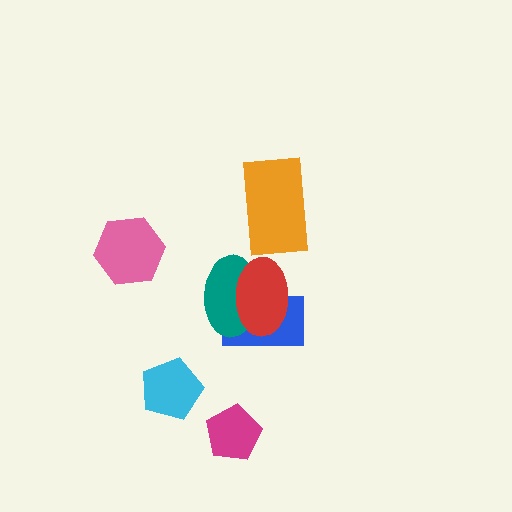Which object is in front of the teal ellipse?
The red ellipse is in front of the teal ellipse.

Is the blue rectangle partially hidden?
Yes, it is partially covered by another shape.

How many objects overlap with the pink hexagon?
0 objects overlap with the pink hexagon.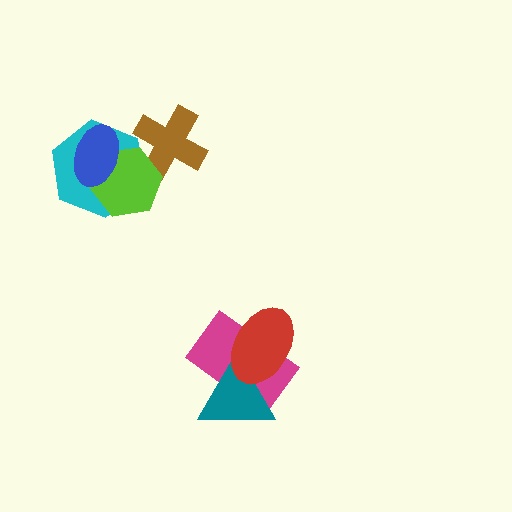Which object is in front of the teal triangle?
The red ellipse is in front of the teal triangle.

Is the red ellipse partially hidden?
No, no other shape covers it.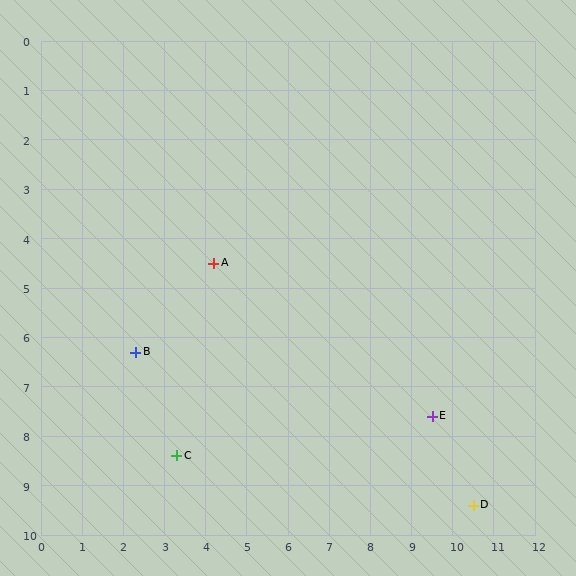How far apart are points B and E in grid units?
Points B and E are about 7.3 grid units apart.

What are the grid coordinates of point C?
Point C is at approximately (3.3, 8.4).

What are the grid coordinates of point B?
Point B is at approximately (2.3, 6.3).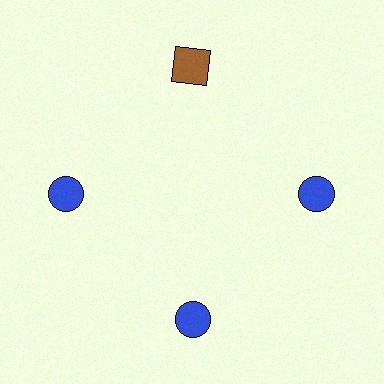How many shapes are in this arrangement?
There are 4 shapes arranged in a ring pattern.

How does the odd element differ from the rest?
It differs in both color (brown instead of blue) and shape (square instead of circle).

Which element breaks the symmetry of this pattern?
The brown square at roughly the 12 o'clock position breaks the symmetry. All other shapes are blue circles.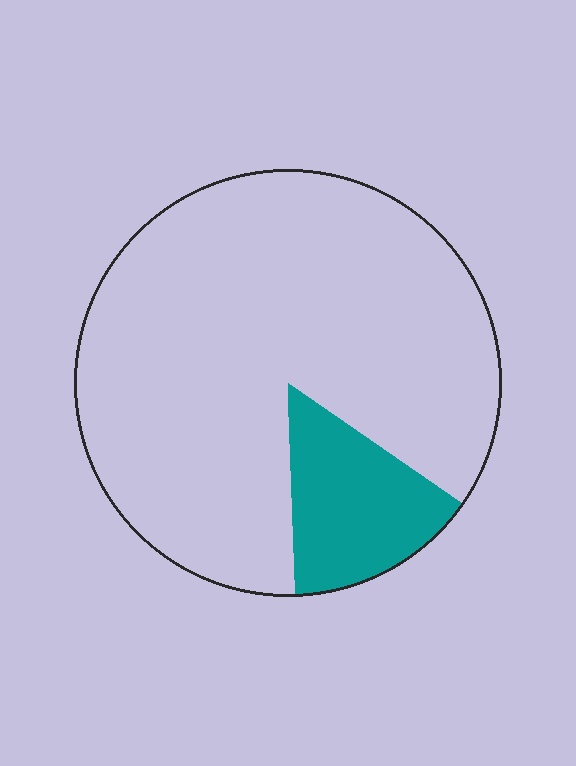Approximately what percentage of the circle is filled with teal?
Approximately 15%.